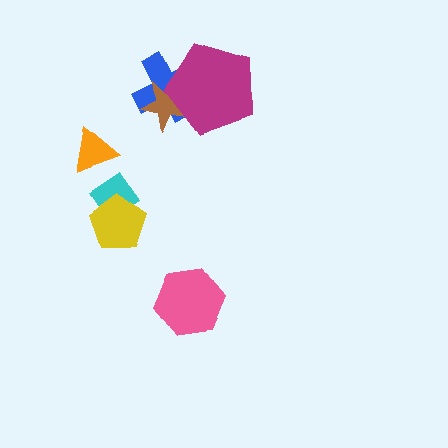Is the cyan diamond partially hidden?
Yes, it is partially covered by another shape.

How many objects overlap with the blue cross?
2 objects overlap with the blue cross.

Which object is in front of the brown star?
The magenta pentagon is in front of the brown star.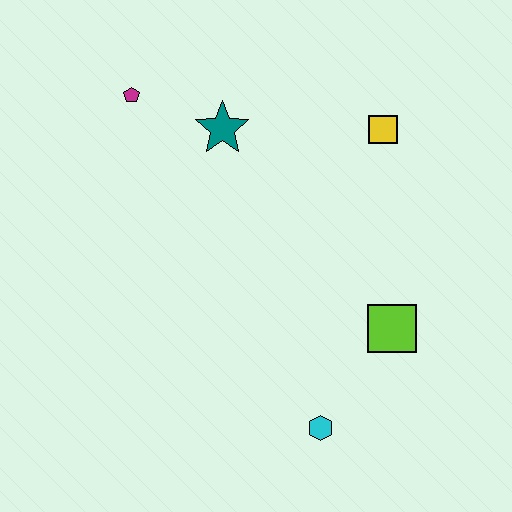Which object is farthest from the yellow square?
The cyan hexagon is farthest from the yellow square.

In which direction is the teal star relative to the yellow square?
The teal star is to the left of the yellow square.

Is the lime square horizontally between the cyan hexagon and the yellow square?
No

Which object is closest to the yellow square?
The teal star is closest to the yellow square.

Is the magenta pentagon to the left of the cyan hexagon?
Yes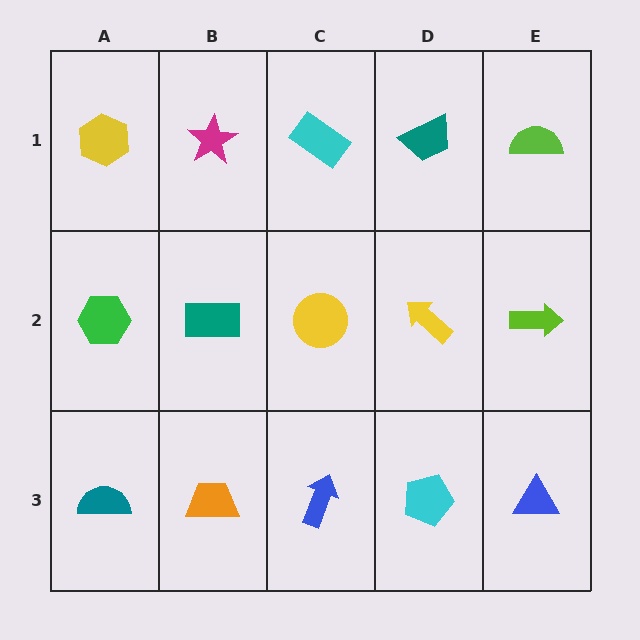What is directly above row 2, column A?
A yellow hexagon.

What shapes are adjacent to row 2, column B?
A magenta star (row 1, column B), an orange trapezoid (row 3, column B), a green hexagon (row 2, column A), a yellow circle (row 2, column C).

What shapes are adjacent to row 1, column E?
A lime arrow (row 2, column E), a teal trapezoid (row 1, column D).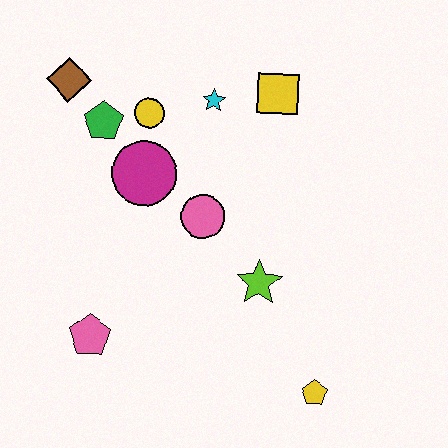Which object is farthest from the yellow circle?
The yellow pentagon is farthest from the yellow circle.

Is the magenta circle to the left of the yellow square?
Yes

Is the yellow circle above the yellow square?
No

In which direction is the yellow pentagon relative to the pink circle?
The yellow pentagon is below the pink circle.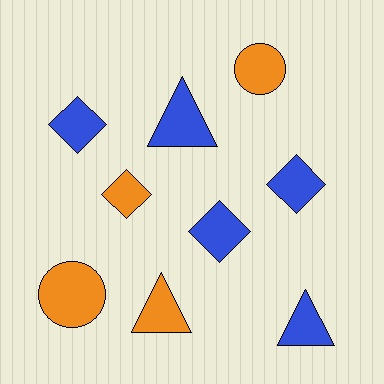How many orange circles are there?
There are 2 orange circles.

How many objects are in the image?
There are 9 objects.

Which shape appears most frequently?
Diamond, with 4 objects.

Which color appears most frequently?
Blue, with 5 objects.